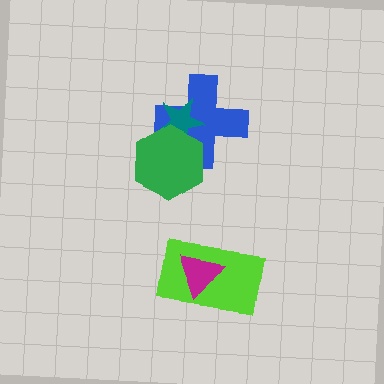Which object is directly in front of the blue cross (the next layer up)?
The teal star is directly in front of the blue cross.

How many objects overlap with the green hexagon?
2 objects overlap with the green hexagon.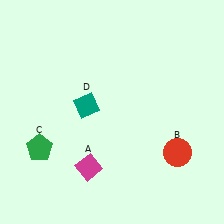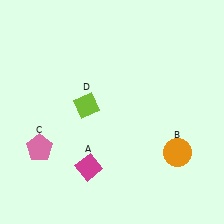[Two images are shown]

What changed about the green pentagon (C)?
In Image 1, C is green. In Image 2, it changed to pink.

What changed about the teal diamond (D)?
In Image 1, D is teal. In Image 2, it changed to lime.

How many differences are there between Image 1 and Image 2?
There are 3 differences between the two images.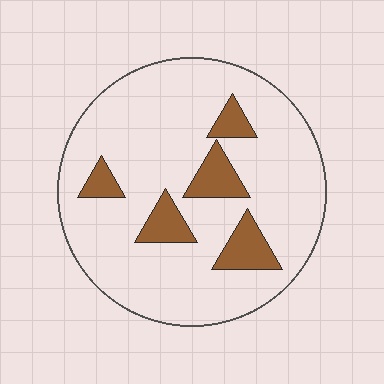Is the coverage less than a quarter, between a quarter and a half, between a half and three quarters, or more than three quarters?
Less than a quarter.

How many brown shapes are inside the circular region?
5.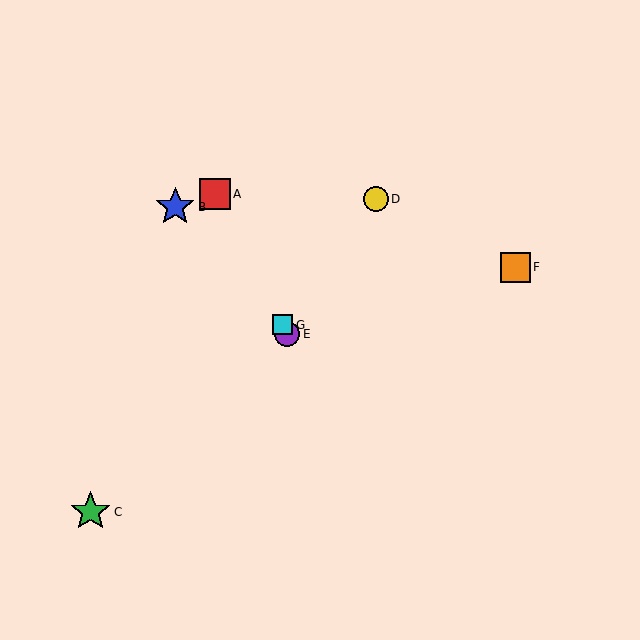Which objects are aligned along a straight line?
Objects A, E, G are aligned along a straight line.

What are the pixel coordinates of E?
Object E is at (287, 334).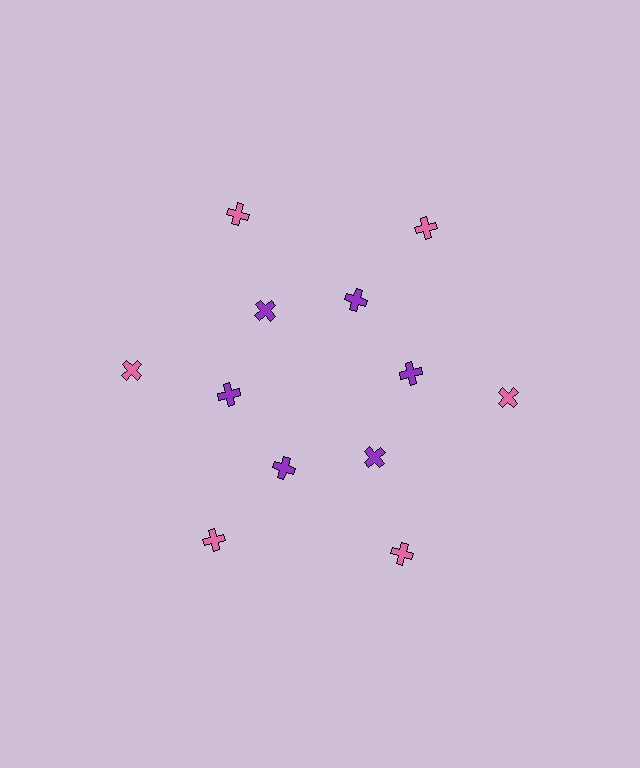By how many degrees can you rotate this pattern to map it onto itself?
The pattern maps onto itself every 60 degrees of rotation.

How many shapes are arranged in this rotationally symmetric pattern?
There are 12 shapes, arranged in 6 groups of 2.